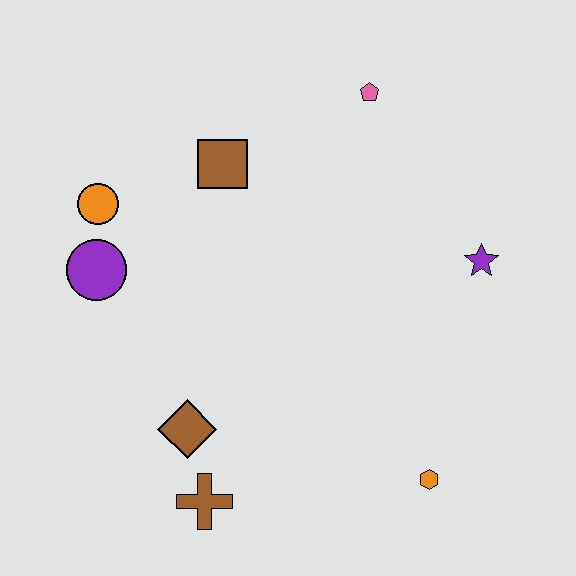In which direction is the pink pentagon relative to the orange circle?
The pink pentagon is to the right of the orange circle.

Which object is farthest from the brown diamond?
The pink pentagon is farthest from the brown diamond.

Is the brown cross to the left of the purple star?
Yes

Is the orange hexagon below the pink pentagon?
Yes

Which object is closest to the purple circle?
The orange circle is closest to the purple circle.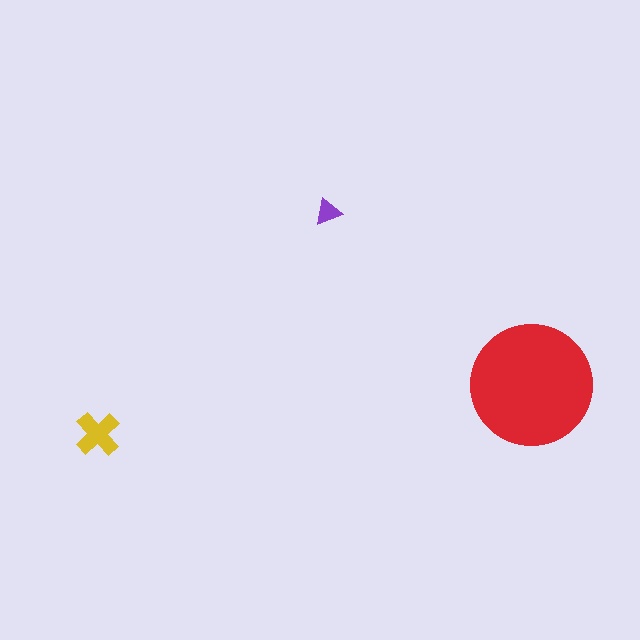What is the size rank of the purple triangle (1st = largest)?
3rd.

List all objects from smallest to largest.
The purple triangle, the yellow cross, the red circle.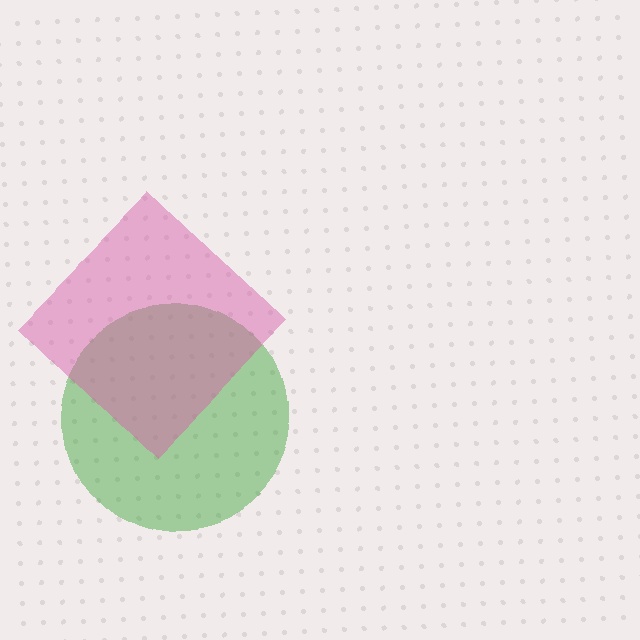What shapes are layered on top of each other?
The layered shapes are: a green circle, a pink diamond.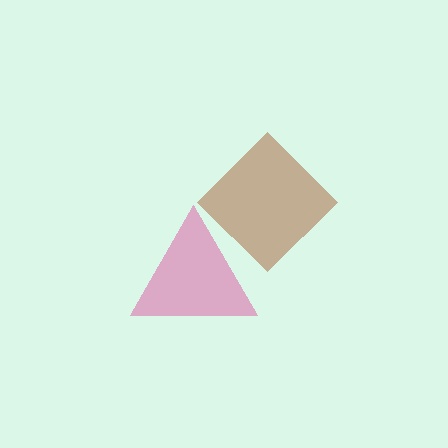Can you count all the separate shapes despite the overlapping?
Yes, there are 2 separate shapes.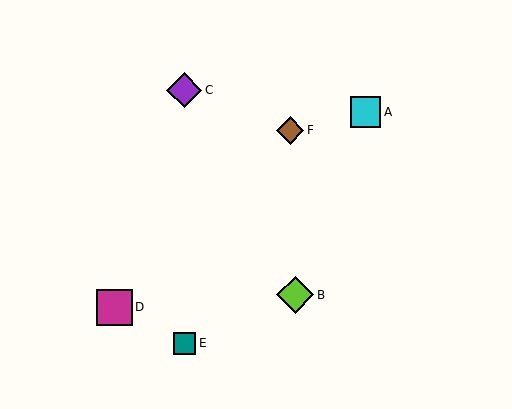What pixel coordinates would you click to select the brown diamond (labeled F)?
Click at (290, 130) to select the brown diamond F.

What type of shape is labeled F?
Shape F is a brown diamond.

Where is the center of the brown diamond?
The center of the brown diamond is at (290, 130).